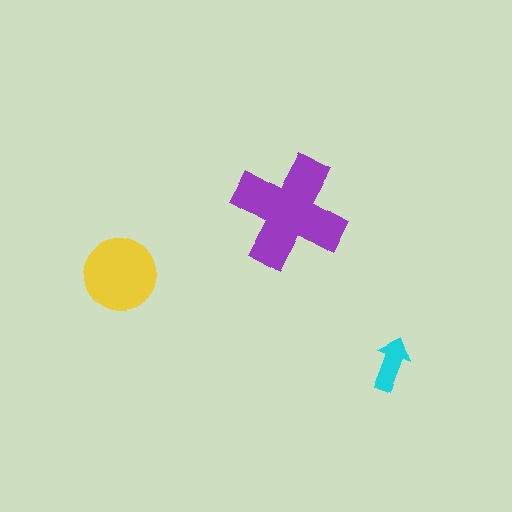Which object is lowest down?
The cyan arrow is bottommost.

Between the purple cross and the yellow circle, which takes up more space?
The purple cross.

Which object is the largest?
The purple cross.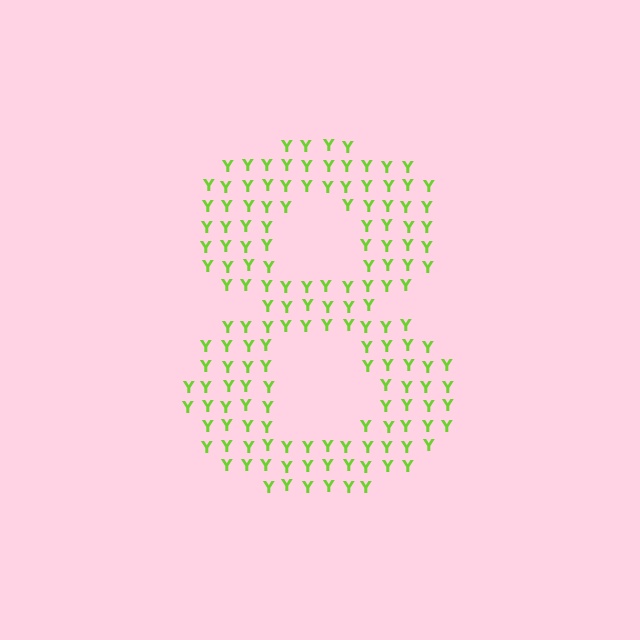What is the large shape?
The large shape is the digit 8.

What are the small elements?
The small elements are letter Y's.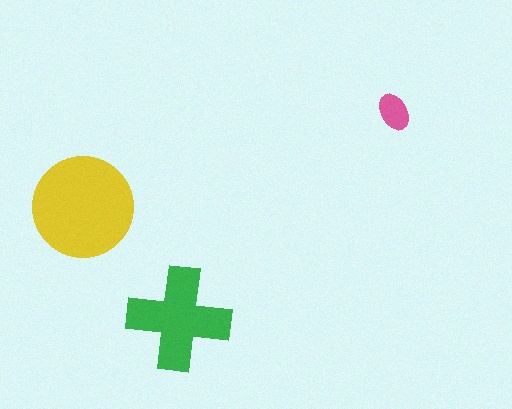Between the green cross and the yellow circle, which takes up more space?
The yellow circle.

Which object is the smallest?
The pink ellipse.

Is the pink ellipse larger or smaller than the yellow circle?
Smaller.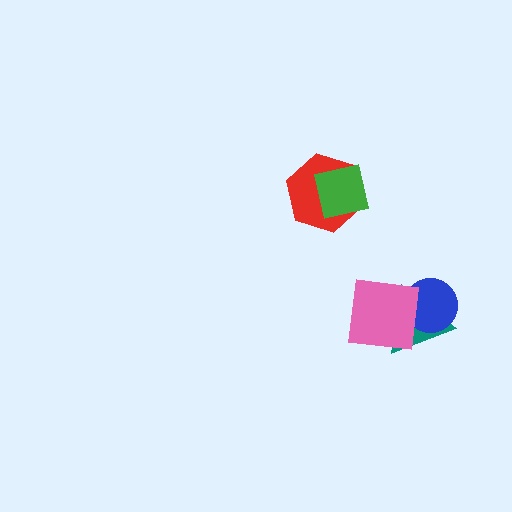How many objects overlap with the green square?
1 object overlaps with the green square.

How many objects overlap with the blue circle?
2 objects overlap with the blue circle.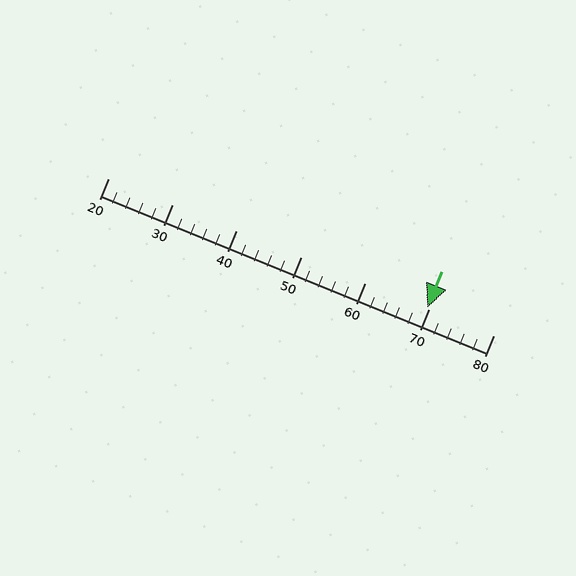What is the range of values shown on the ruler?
The ruler shows values from 20 to 80.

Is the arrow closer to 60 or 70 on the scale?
The arrow is closer to 70.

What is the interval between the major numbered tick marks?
The major tick marks are spaced 10 units apart.